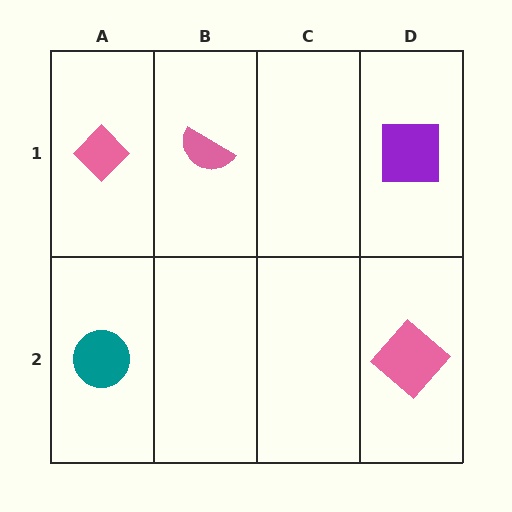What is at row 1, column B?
A pink semicircle.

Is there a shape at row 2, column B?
No, that cell is empty.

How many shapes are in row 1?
3 shapes.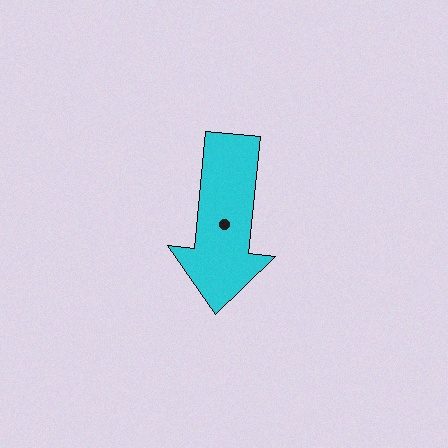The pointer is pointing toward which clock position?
Roughly 6 o'clock.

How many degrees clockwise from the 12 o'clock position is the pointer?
Approximately 186 degrees.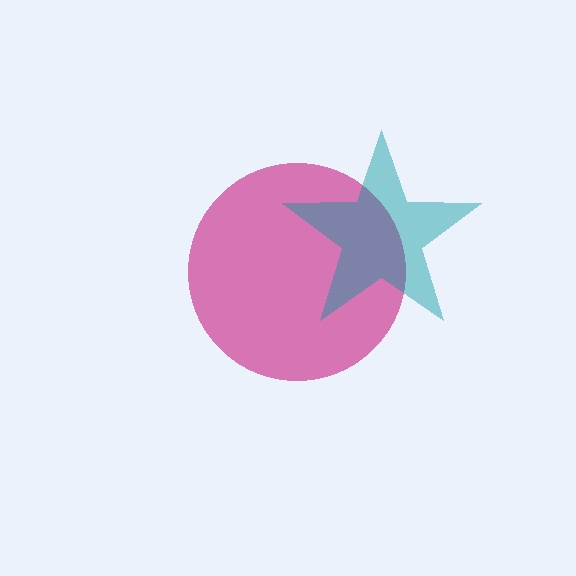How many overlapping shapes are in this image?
There are 2 overlapping shapes in the image.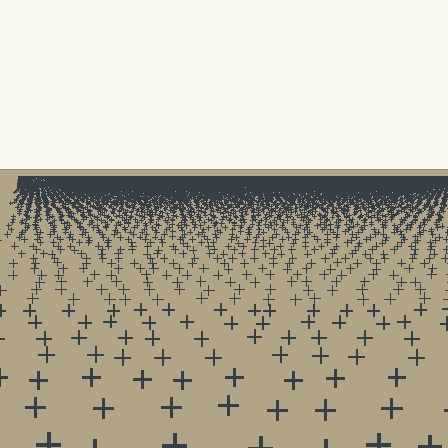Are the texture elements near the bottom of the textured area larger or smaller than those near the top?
Larger. Near the bottom, elements are closer to the viewer and appear at a bigger on-screen size.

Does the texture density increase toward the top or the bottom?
Density increases toward the top.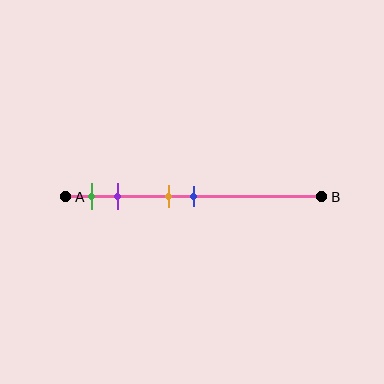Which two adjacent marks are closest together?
The orange and blue marks are the closest adjacent pair.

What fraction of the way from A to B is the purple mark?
The purple mark is approximately 20% (0.2) of the way from A to B.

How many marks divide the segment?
There are 4 marks dividing the segment.